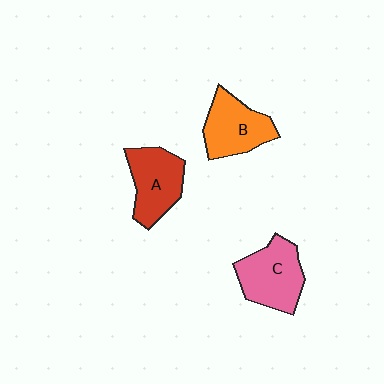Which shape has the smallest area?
Shape B (orange).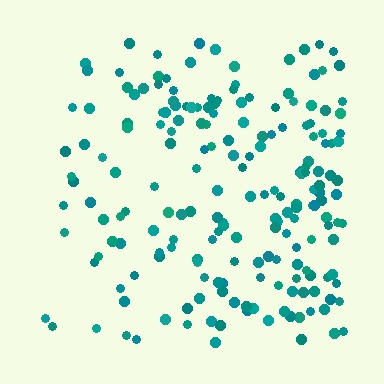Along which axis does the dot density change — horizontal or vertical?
Horizontal.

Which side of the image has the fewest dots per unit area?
The left.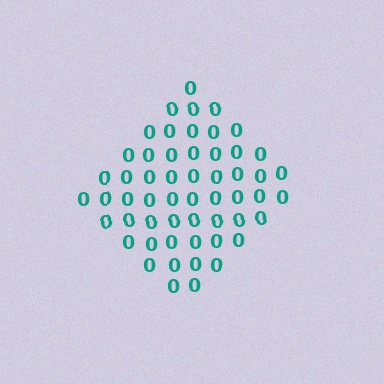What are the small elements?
The small elements are digit 0's.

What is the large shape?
The large shape is a diamond.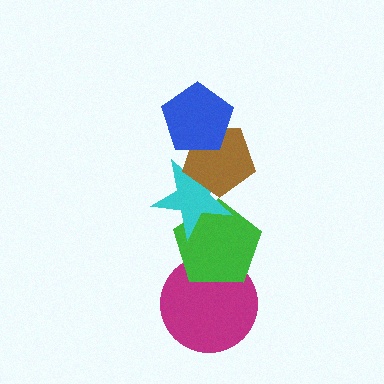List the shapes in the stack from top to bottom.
From top to bottom: the blue pentagon, the brown pentagon, the cyan star, the green pentagon, the magenta circle.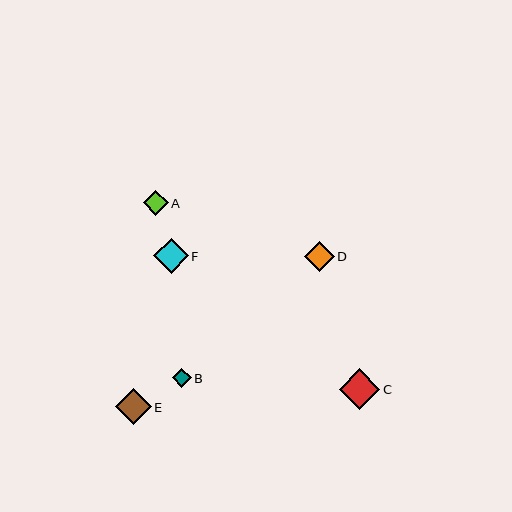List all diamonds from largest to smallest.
From largest to smallest: C, E, F, D, A, B.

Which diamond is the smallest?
Diamond B is the smallest with a size of approximately 19 pixels.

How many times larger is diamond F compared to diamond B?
Diamond F is approximately 1.8 times the size of diamond B.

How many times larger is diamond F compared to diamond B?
Diamond F is approximately 1.8 times the size of diamond B.